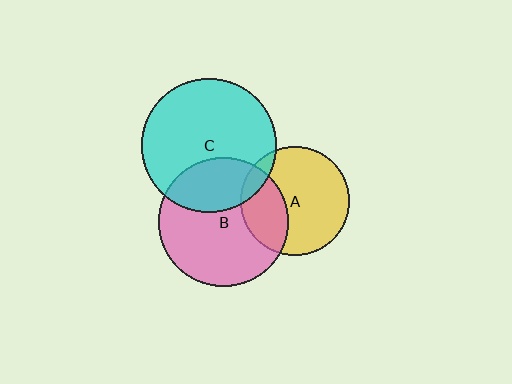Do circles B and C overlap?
Yes.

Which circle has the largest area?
Circle C (cyan).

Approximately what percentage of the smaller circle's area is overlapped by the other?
Approximately 30%.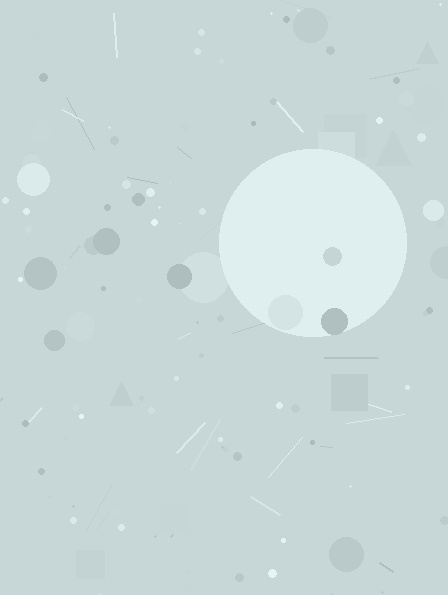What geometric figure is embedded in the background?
A circle is embedded in the background.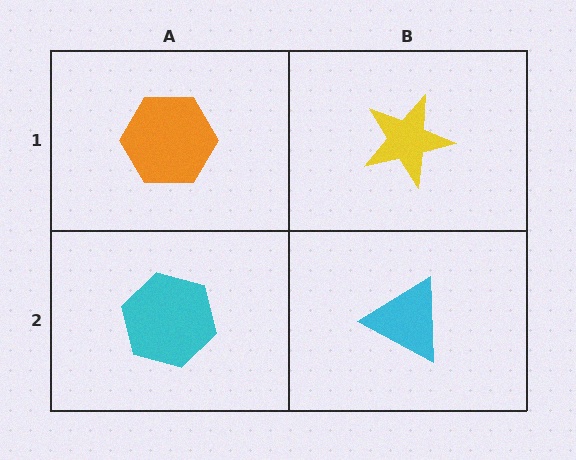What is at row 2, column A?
A cyan hexagon.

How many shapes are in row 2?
2 shapes.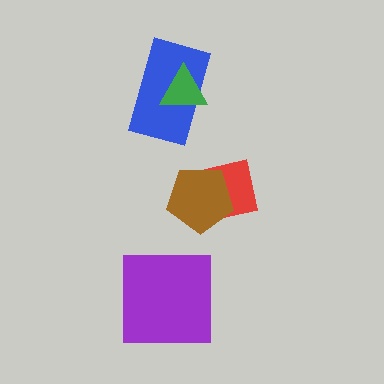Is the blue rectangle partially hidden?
Yes, it is partially covered by another shape.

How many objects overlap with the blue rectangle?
1 object overlaps with the blue rectangle.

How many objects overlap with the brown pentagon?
1 object overlaps with the brown pentagon.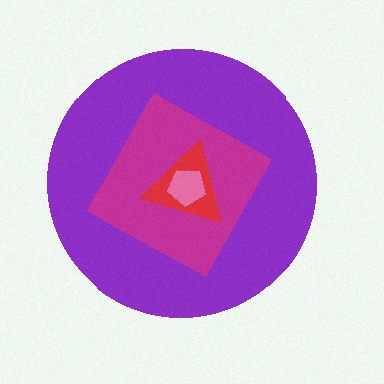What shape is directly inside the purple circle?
The magenta diamond.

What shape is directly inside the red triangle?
The pink pentagon.